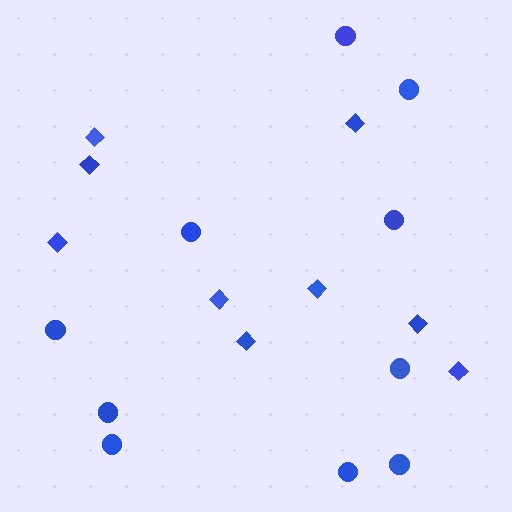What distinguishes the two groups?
There are 2 groups: one group of diamonds (9) and one group of circles (10).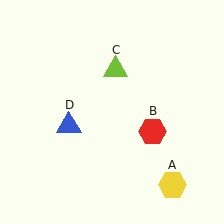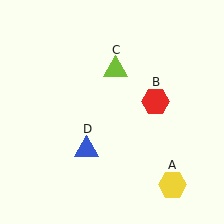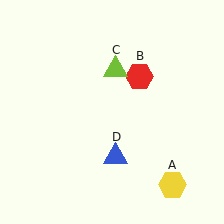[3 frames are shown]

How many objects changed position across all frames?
2 objects changed position: red hexagon (object B), blue triangle (object D).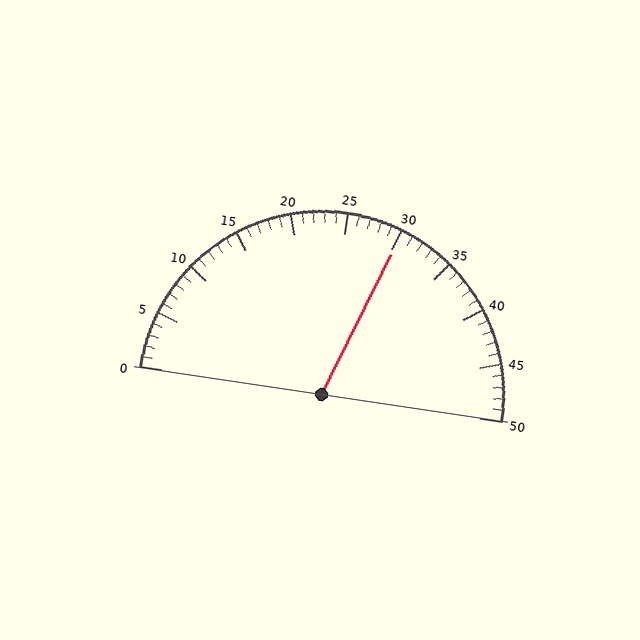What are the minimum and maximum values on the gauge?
The gauge ranges from 0 to 50.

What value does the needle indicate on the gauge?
The needle indicates approximately 30.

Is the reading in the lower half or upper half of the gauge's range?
The reading is in the upper half of the range (0 to 50).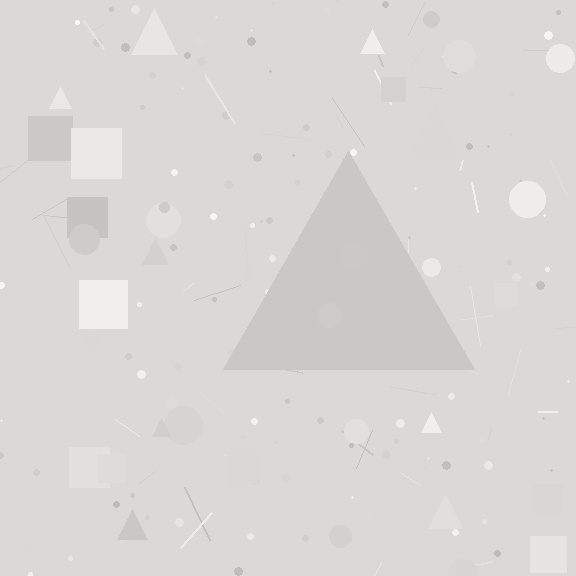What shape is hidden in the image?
A triangle is hidden in the image.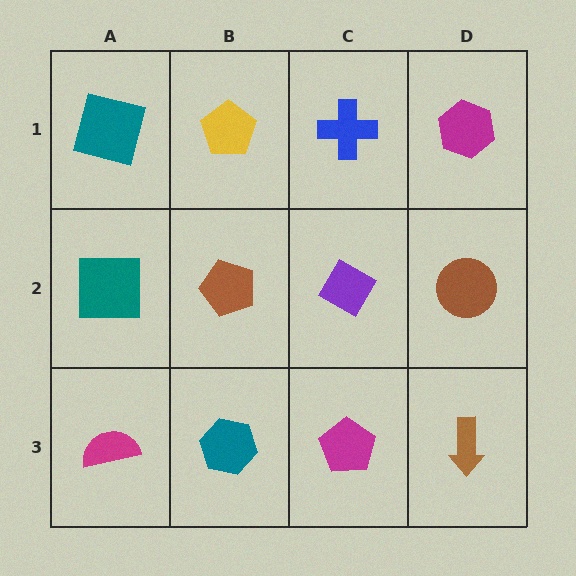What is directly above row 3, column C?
A purple diamond.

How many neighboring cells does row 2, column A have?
3.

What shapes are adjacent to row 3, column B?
A brown pentagon (row 2, column B), a magenta semicircle (row 3, column A), a magenta pentagon (row 3, column C).